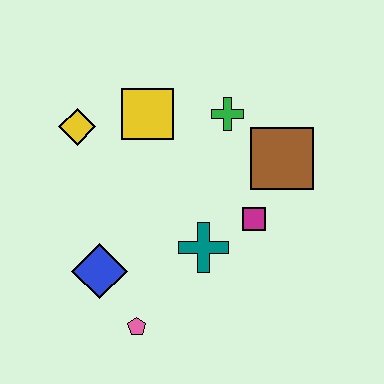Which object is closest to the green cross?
The brown square is closest to the green cross.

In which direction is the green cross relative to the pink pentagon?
The green cross is above the pink pentagon.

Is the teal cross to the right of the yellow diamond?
Yes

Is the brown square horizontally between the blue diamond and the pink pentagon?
No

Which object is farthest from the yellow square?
The pink pentagon is farthest from the yellow square.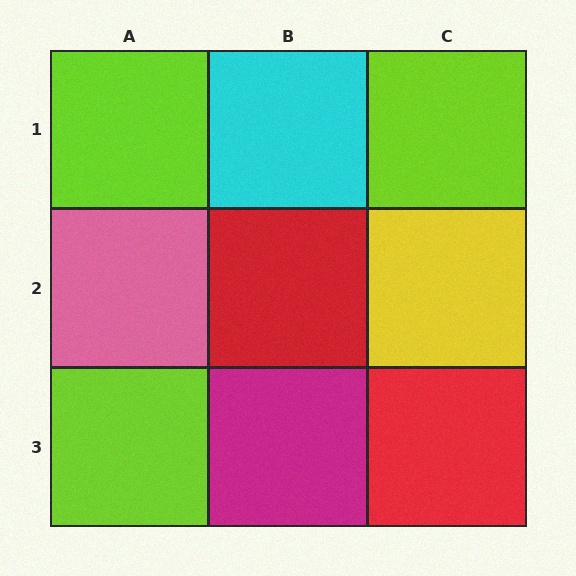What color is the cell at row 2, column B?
Red.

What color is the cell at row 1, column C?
Lime.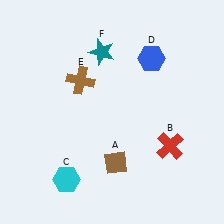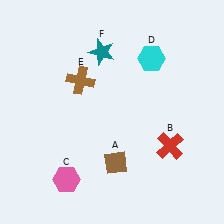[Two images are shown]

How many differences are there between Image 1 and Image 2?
There are 2 differences between the two images.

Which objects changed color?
C changed from cyan to pink. D changed from blue to cyan.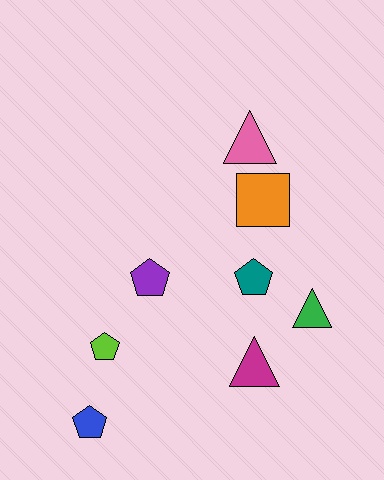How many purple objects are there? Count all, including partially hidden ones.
There is 1 purple object.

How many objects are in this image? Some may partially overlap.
There are 8 objects.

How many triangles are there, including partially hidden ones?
There are 3 triangles.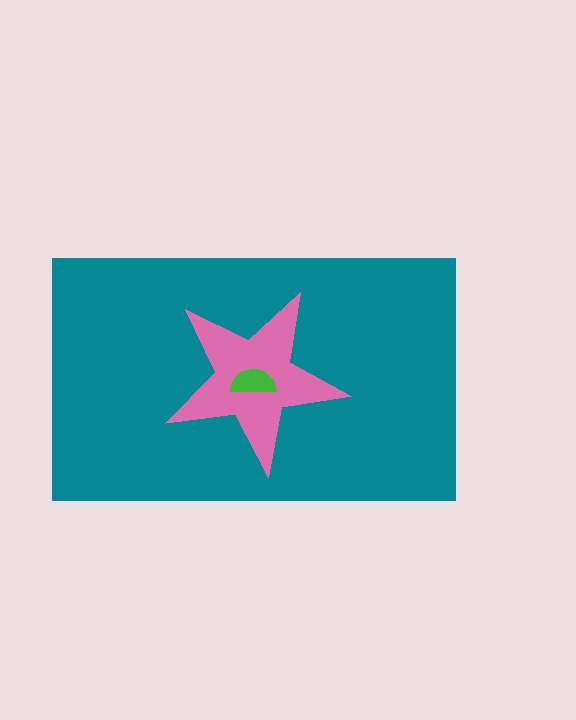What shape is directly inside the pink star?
The green semicircle.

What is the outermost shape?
The teal rectangle.